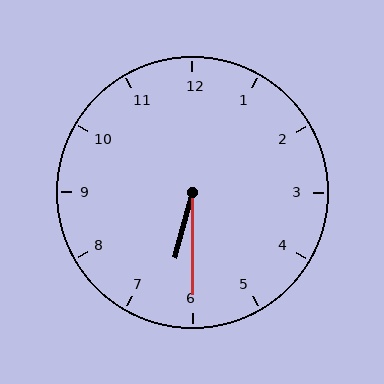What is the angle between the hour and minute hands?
Approximately 15 degrees.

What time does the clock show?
6:30.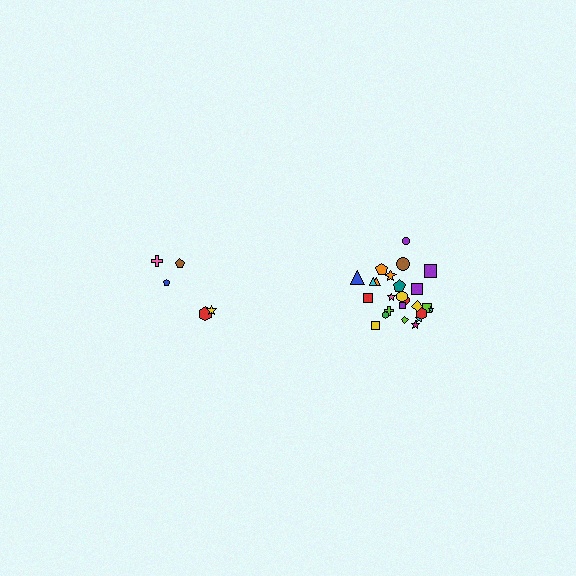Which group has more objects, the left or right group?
The right group.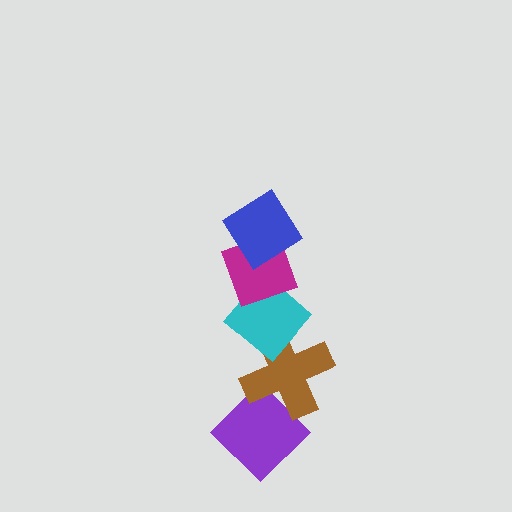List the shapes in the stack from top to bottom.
From top to bottom: the blue diamond, the magenta diamond, the cyan diamond, the brown cross, the purple diamond.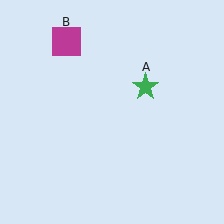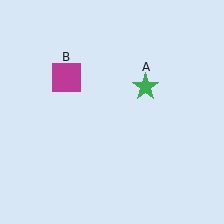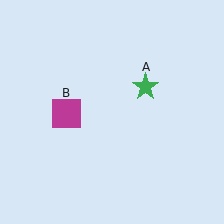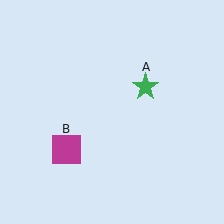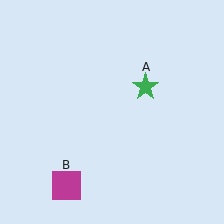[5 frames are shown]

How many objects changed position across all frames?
1 object changed position: magenta square (object B).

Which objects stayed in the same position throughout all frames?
Green star (object A) remained stationary.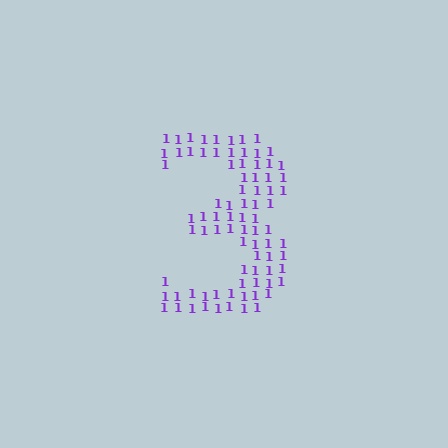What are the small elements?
The small elements are digit 1's.